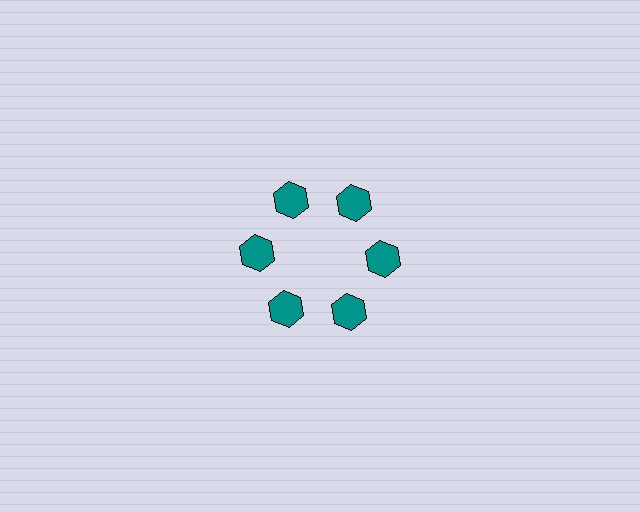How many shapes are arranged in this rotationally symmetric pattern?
There are 6 shapes, arranged in 6 groups of 1.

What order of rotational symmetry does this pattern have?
This pattern has 6-fold rotational symmetry.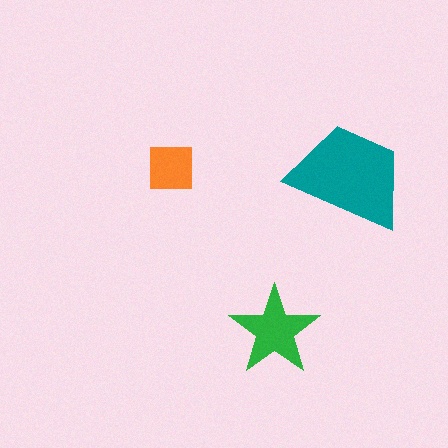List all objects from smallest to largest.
The orange square, the green star, the teal trapezoid.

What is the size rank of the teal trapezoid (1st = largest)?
1st.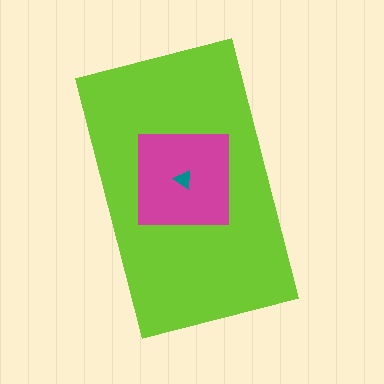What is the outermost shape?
The lime rectangle.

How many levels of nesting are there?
3.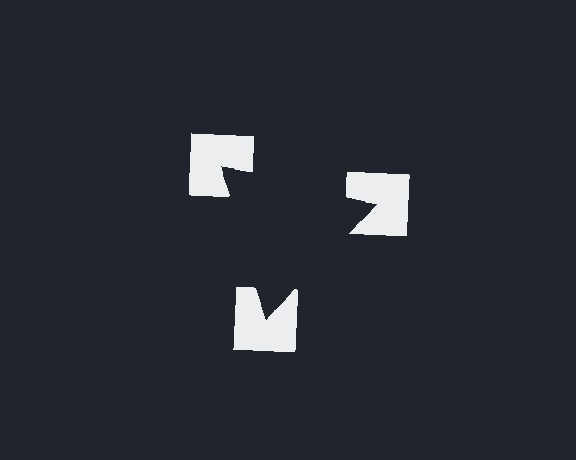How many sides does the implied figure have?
3 sides.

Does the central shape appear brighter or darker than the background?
It typically appears slightly darker than the background, even though no actual brightness change is drawn.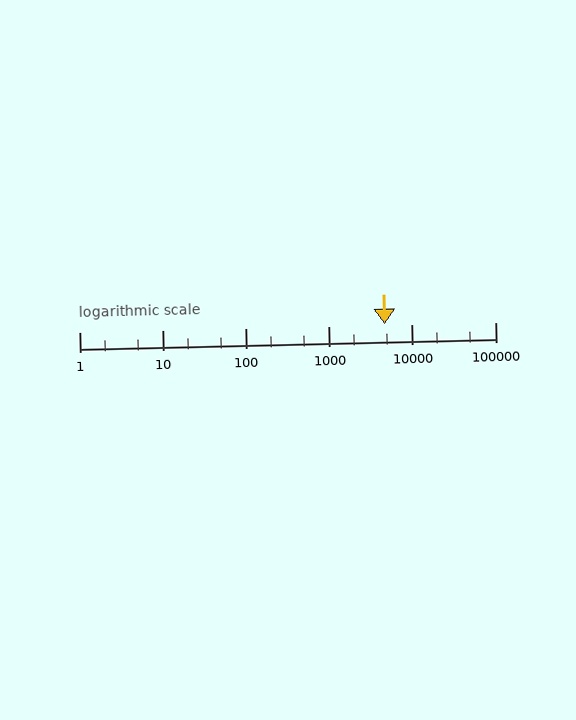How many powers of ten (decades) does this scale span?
The scale spans 5 decades, from 1 to 100000.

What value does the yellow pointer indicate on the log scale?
The pointer indicates approximately 4700.